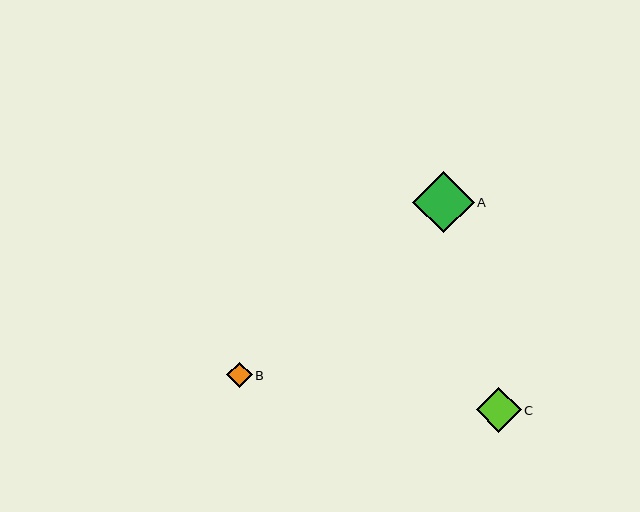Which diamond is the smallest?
Diamond B is the smallest with a size of approximately 25 pixels.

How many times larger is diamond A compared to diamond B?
Diamond A is approximately 2.4 times the size of diamond B.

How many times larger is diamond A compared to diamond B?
Diamond A is approximately 2.4 times the size of diamond B.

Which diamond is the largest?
Diamond A is the largest with a size of approximately 61 pixels.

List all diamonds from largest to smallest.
From largest to smallest: A, C, B.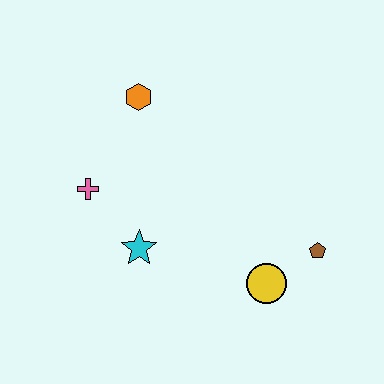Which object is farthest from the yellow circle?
The orange hexagon is farthest from the yellow circle.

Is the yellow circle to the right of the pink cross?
Yes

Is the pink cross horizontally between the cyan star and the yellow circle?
No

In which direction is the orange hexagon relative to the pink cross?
The orange hexagon is above the pink cross.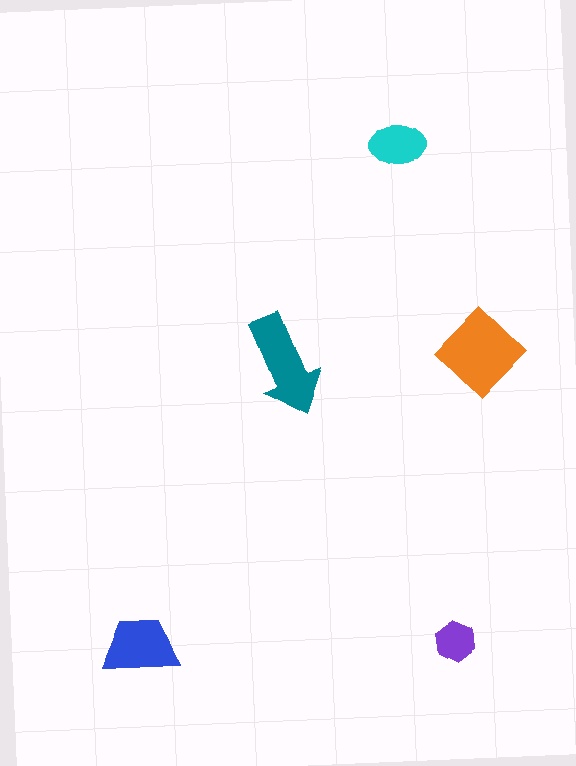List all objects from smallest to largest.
The purple hexagon, the cyan ellipse, the blue trapezoid, the teal arrow, the orange diamond.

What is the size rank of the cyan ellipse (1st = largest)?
4th.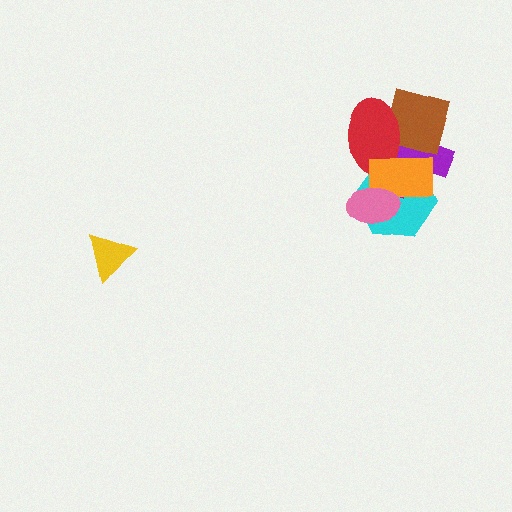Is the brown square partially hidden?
Yes, it is partially covered by another shape.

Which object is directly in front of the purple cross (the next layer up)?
The brown square is directly in front of the purple cross.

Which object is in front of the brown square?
The red ellipse is in front of the brown square.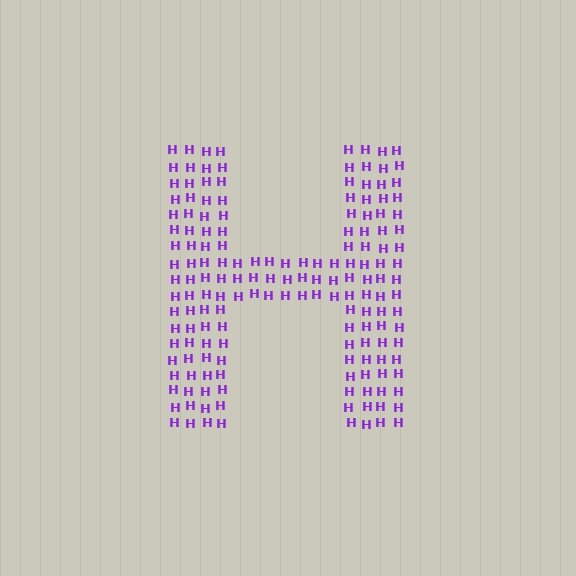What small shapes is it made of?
It is made of small letter H's.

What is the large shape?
The large shape is the letter H.